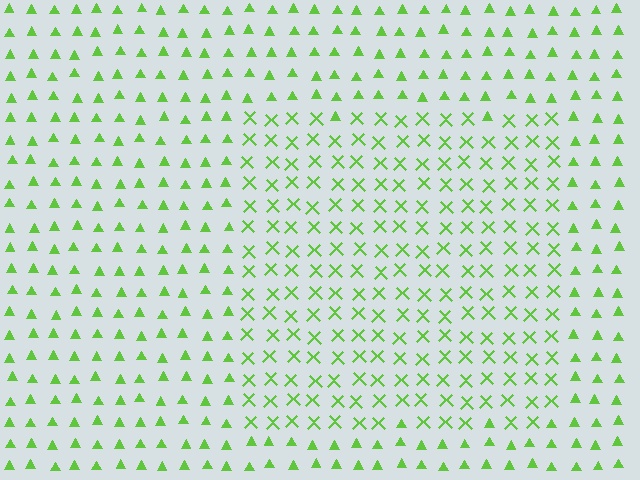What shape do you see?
I see a rectangle.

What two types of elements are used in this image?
The image uses X marks inside the rectangle region and triangles outside it.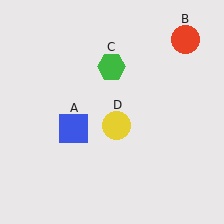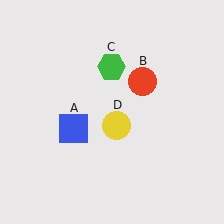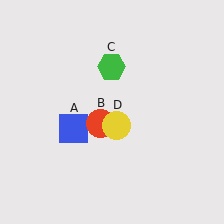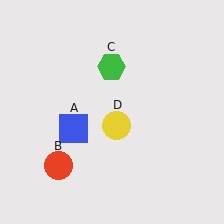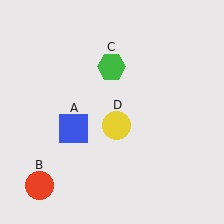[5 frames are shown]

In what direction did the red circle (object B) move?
The red circle (object B) moved down and to the left.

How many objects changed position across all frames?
1 object changed position: red circle (object B).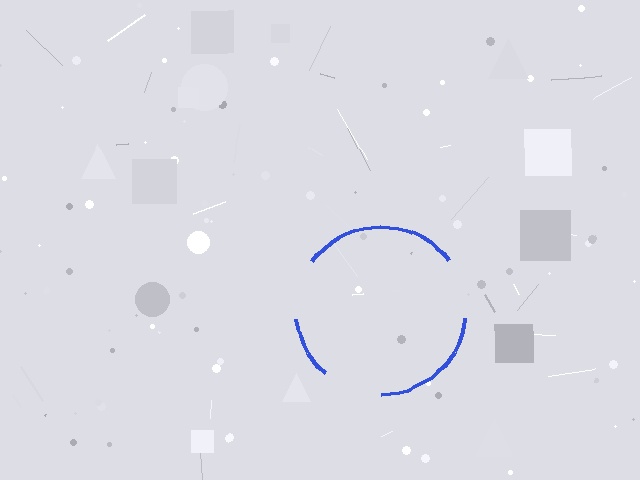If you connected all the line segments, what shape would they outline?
They would outline a circle.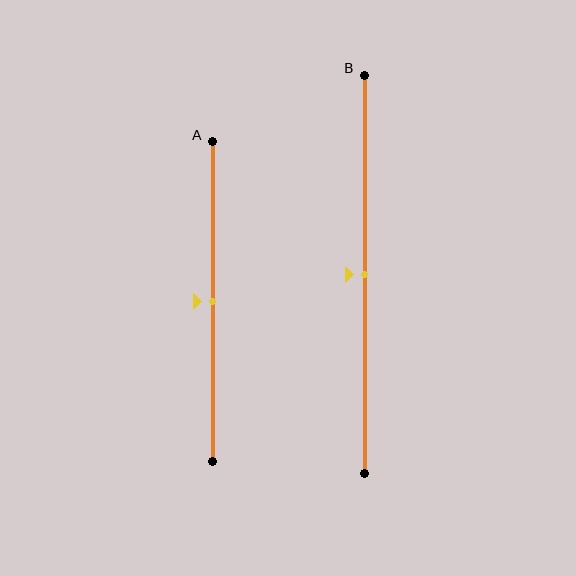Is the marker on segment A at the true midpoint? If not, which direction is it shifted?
Yes, the marker on segment A is at the true midpoint.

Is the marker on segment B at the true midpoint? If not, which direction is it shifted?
Yes, the marker on segment B is at the true midpoint.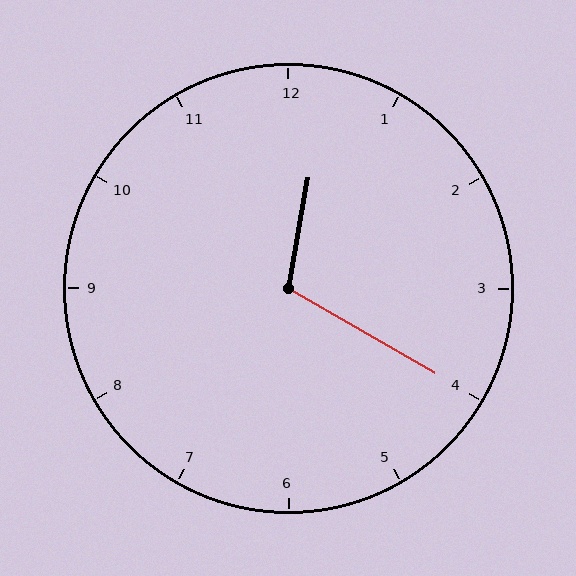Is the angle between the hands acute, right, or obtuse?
It is obtuse.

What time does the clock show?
12:20.